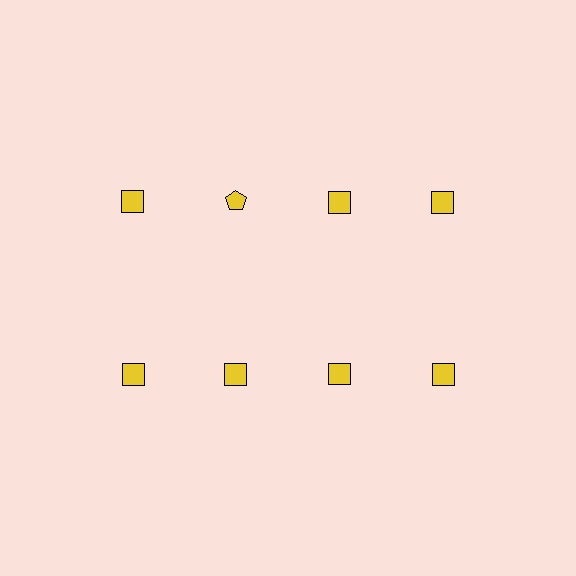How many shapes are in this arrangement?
There are 8 shapes arranged in a grid pattern.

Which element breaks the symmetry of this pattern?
The yellow pentagon in the top row, second from left column breaks the symmetry. All other shapes are yellow squares.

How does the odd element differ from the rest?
It has a different shape: pentagon instead of square.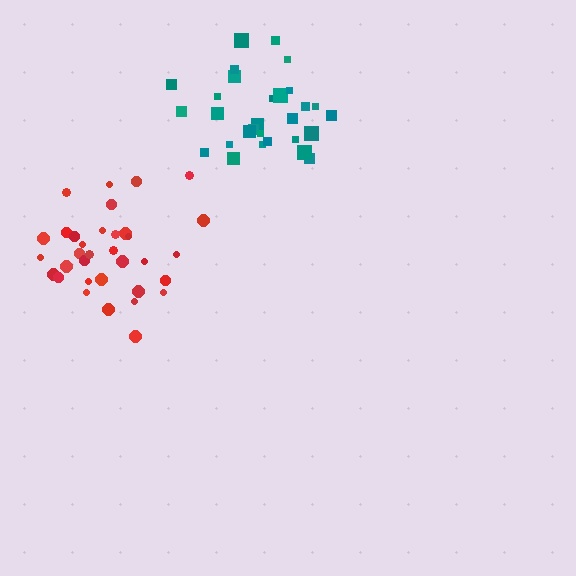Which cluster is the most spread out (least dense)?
Red.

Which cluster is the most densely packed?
Teal.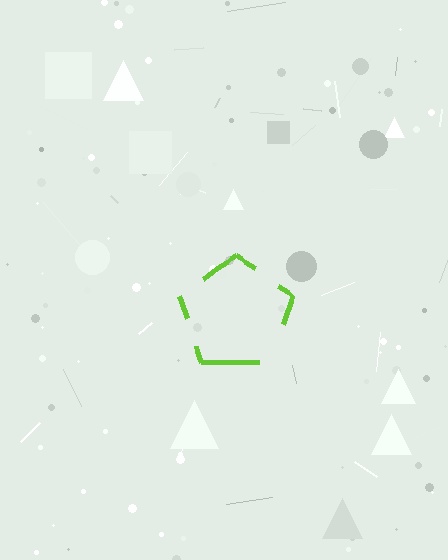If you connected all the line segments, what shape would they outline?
They would outline a pentagon.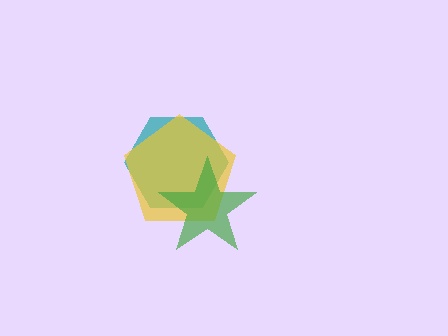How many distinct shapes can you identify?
There are 3 distinct shapes: a teal hexagon, a yellow pentagon, a green star.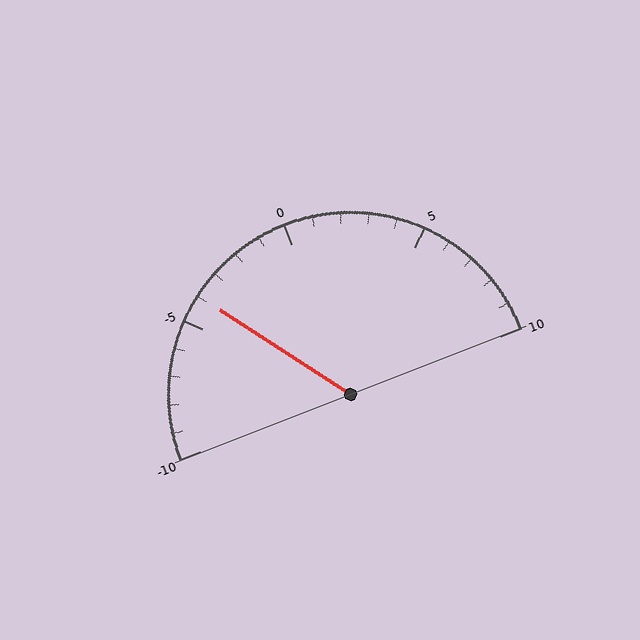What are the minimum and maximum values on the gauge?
The gauge ranges from -10 to 10.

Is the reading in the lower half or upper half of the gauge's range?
The reading is in the lower half of the range (-10 to 10).